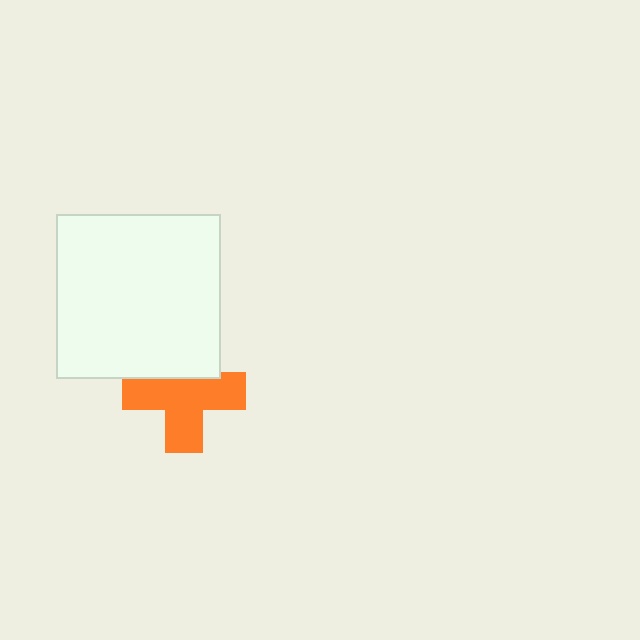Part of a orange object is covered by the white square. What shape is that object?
It is a cross.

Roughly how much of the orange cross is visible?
Most of it is visible (roughly 70%).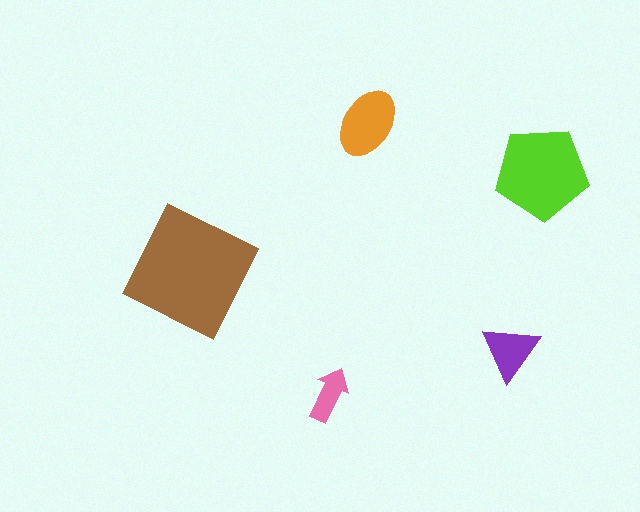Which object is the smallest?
The pink arrow.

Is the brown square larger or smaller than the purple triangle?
Larger.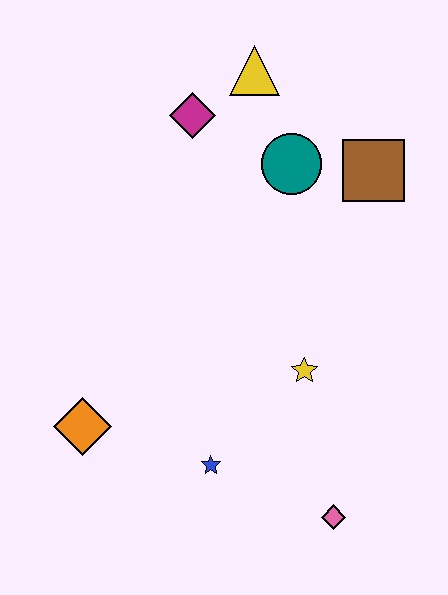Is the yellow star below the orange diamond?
No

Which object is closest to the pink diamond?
The blue star is closest to the pink diamond.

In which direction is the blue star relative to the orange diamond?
The blue star is to the right of the orange diamond.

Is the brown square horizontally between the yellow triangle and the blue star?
No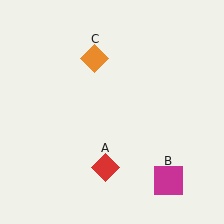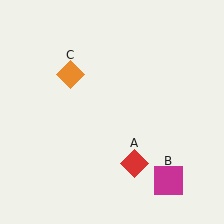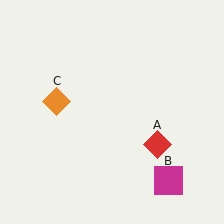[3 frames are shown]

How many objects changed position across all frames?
2 objects changed position: red diamond (object A), orange diamond (object C).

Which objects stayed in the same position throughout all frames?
Magenta square (object B) remained stationary.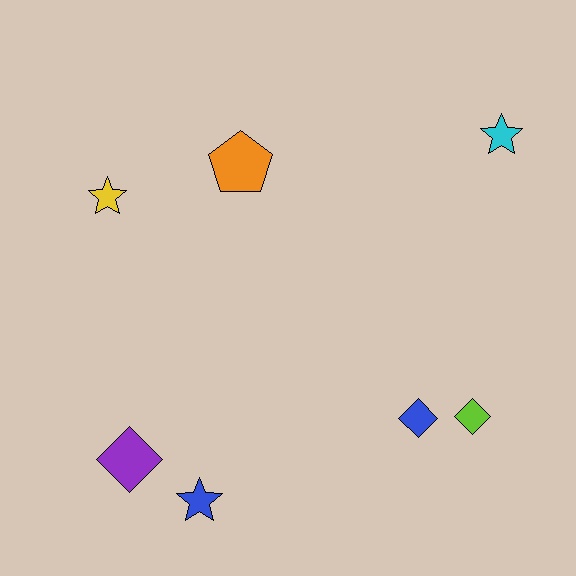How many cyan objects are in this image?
There is 1 cyan object.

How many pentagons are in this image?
There is 1 pentagon.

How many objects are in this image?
There are 7 objects.